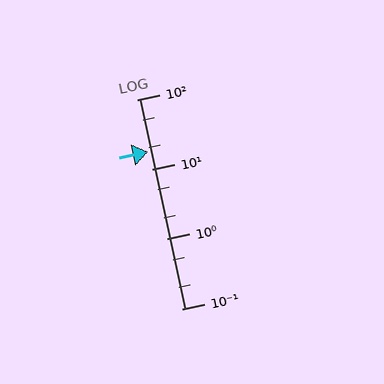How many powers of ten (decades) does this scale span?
The scale spans 3 decades, from 0.1 to 100.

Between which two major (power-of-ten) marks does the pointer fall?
The pointer is between 10 and 100.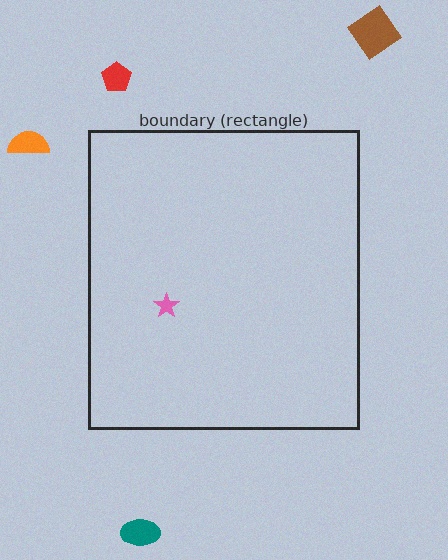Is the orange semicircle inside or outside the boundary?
Outside.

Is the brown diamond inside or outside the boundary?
Outside.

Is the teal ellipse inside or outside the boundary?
Outside.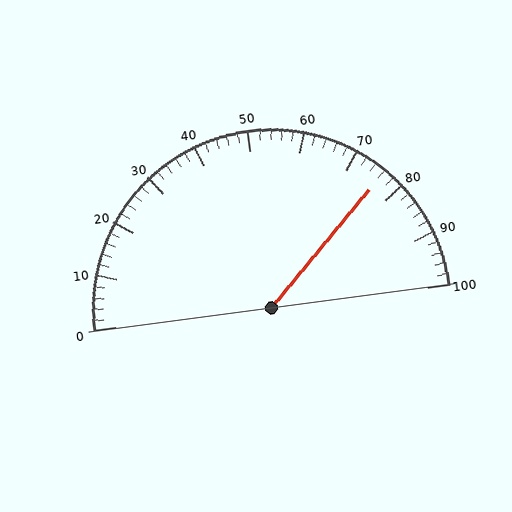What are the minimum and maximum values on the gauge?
The gauge ranges from 0 to 100.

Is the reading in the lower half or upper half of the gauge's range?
The reading is in the upper half of the range (0 to 100).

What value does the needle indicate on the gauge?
The needle indicates approximately 76.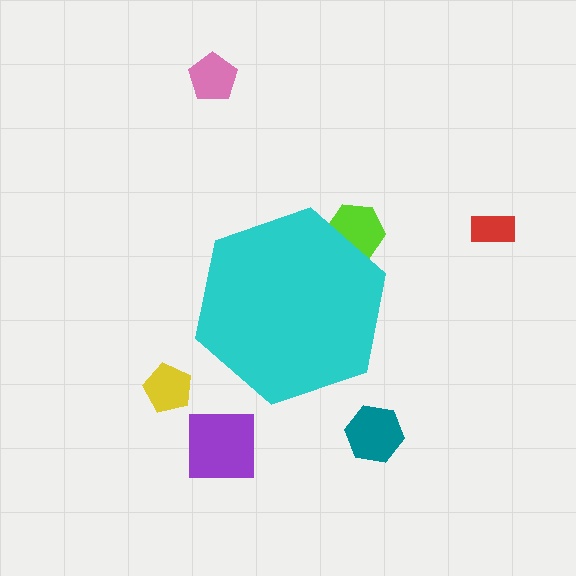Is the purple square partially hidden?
No, the purple square is fully visible.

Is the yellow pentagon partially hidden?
No, the yellow pentagon is fully visible.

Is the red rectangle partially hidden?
No, the red rectangle is fully visible.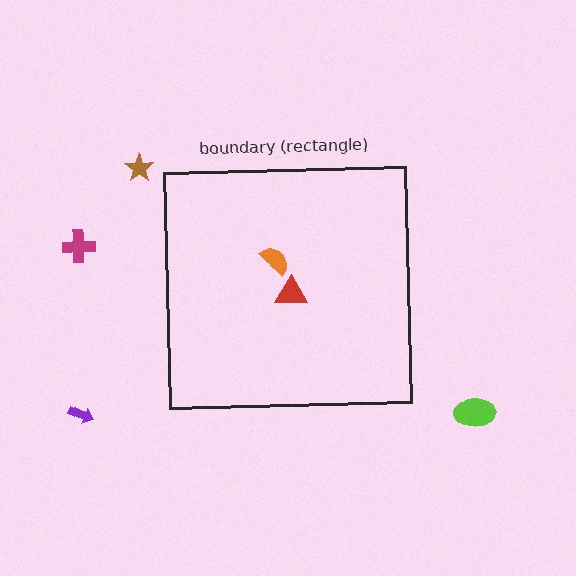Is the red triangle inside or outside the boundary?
Inside.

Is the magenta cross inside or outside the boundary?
Outside.